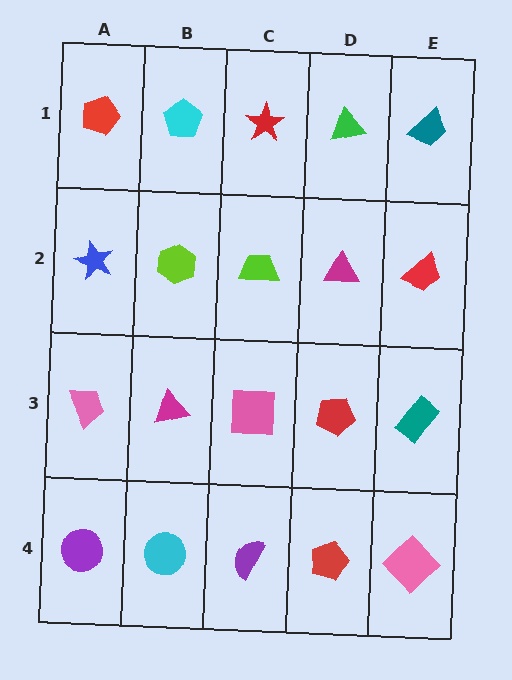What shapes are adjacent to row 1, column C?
A lime trapezoid (row 2, column C), a cyan pentagon (row 1, column B), a green triangle (row 1, column D).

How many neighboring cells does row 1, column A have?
2.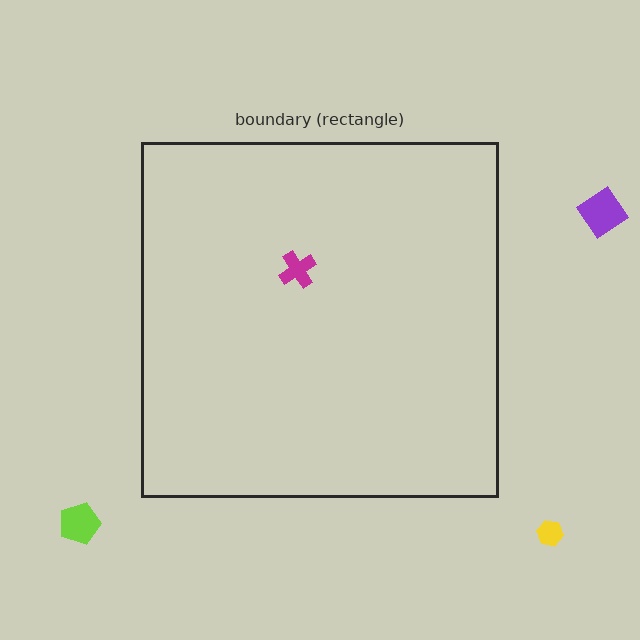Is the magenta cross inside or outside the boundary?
Inside.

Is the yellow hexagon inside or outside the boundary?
Outside.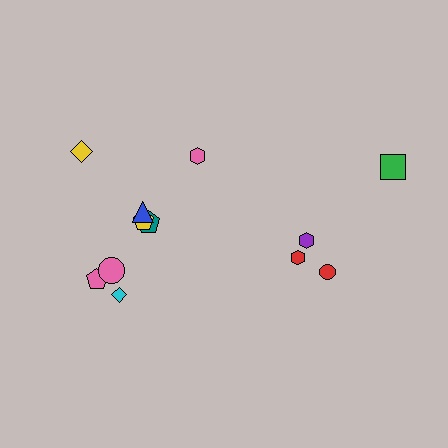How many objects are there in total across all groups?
There are 12 objects.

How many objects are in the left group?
There are 8 objects.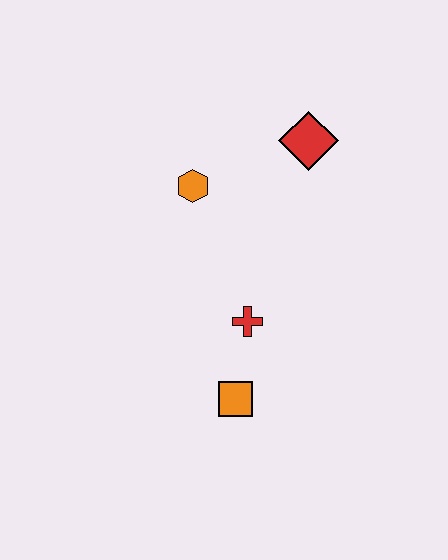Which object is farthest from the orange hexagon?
The orange square is farthest from the orange hexagon.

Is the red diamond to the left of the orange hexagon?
No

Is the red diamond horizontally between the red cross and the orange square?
No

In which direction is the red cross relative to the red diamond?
The red cross is below the red diamond.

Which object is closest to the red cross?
The orange square is closest to the red cross.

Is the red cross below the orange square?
No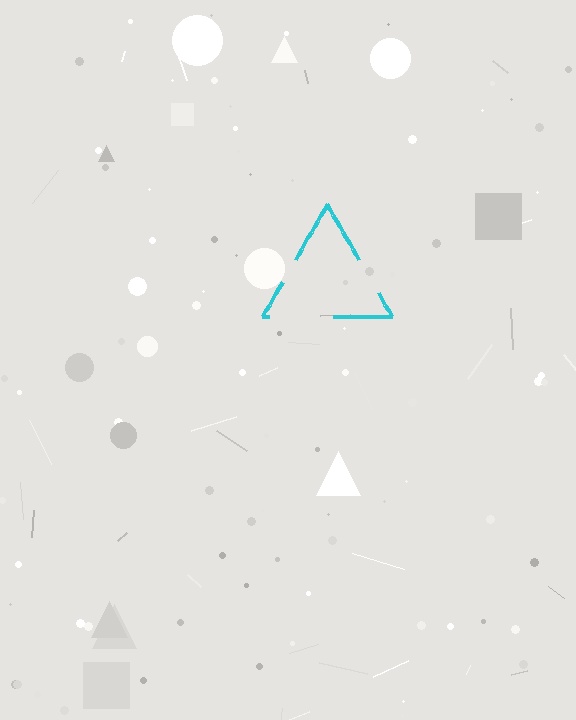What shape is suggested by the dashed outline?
The dashed outline suggests a triangle.